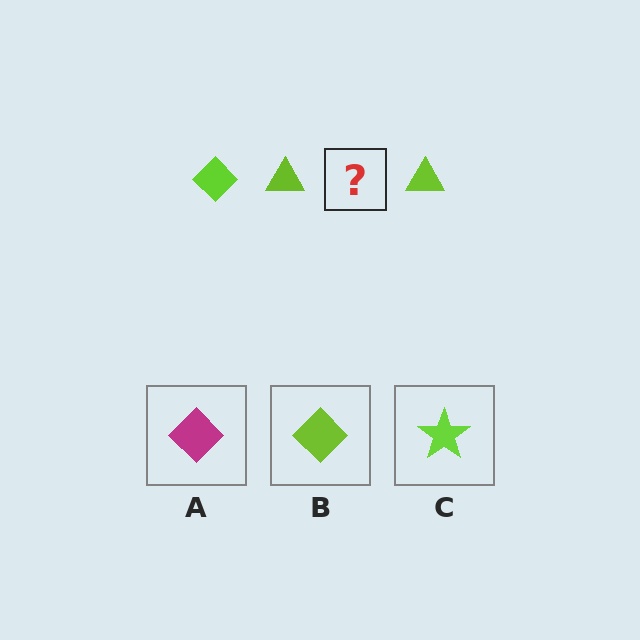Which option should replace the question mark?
Option B.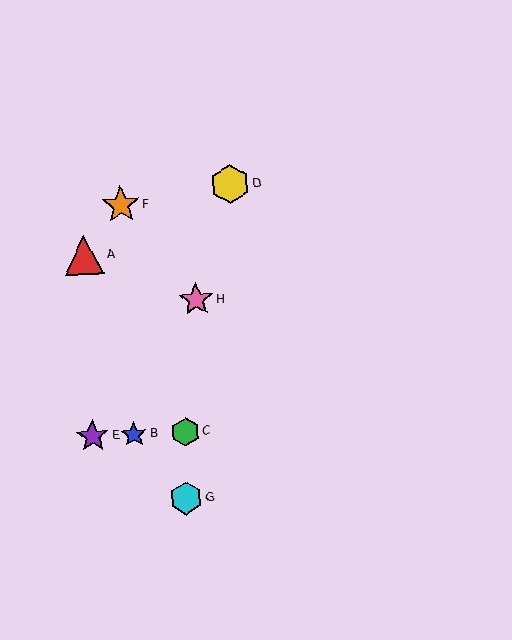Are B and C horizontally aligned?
Yes, both are at y≈434.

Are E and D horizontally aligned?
No, E is at y≈436 and D is at y≈184.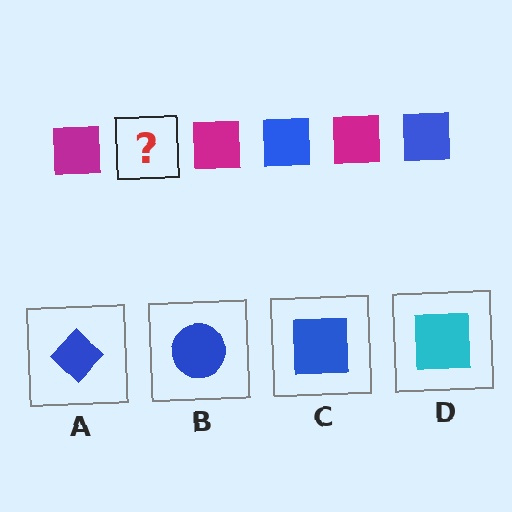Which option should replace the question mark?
Option C.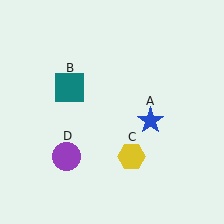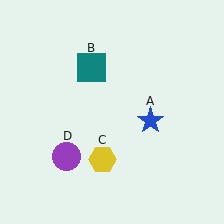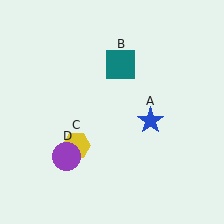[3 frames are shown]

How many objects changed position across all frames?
2 objects changed position: teal square (object B), yellow hexagon (object C).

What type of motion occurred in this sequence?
The teal square (object B), yellow hexagon (object C) rotated clockwise around the center of the scene.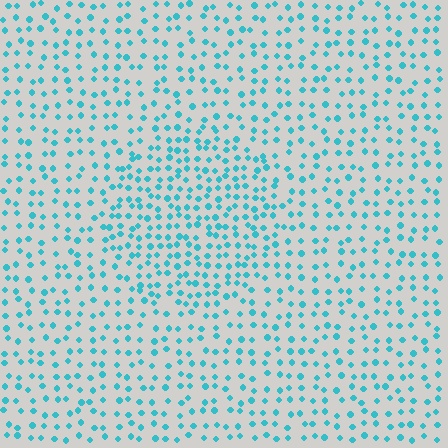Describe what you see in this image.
The image contains small cyan elements arranged at two different densities. A circle-shaped region is visible where the elements are more densely packed than the surrounding area.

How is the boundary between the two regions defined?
The boundary is defined by a change in element density (approximately 1.6x ratio). All elements are the same color, size, and shape.